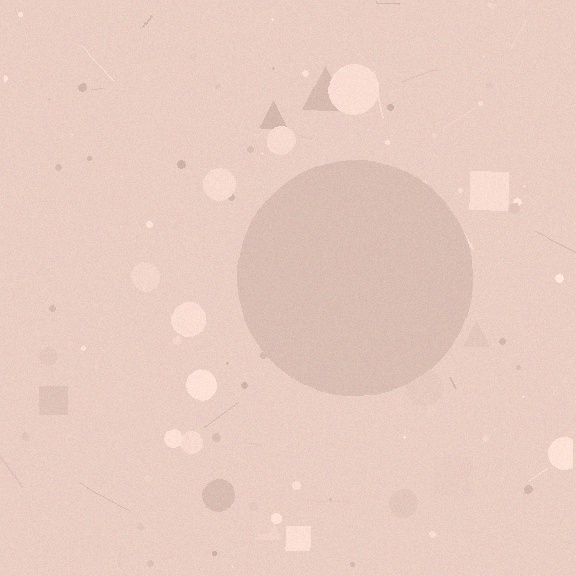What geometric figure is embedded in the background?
A circle is embedded in the background.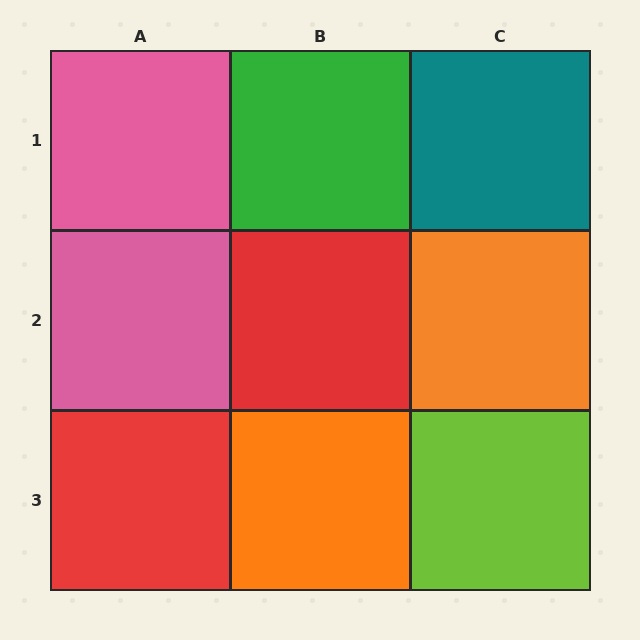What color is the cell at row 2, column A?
Pink.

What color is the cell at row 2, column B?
Red.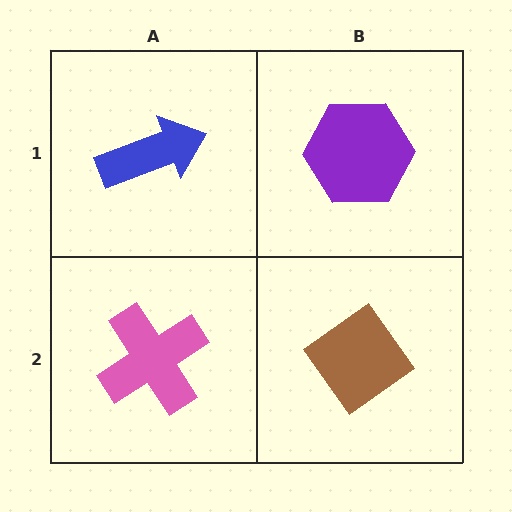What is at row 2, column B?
A brown diamond.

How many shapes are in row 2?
2 shapes.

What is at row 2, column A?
A pink cross.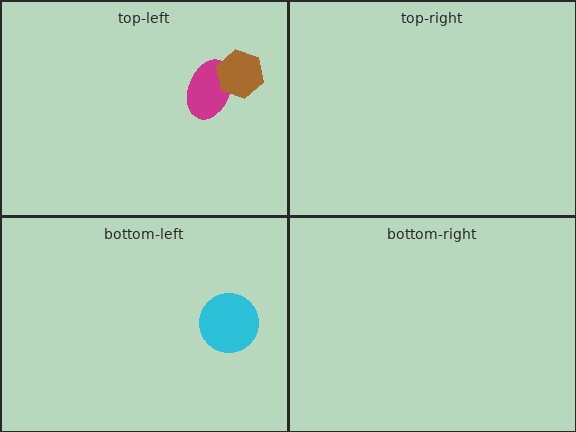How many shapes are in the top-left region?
2.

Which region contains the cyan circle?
The bottom-left region.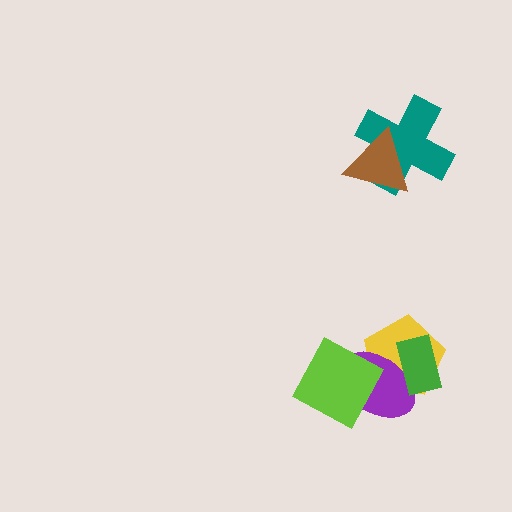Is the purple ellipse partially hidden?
Yes, it is partially covered by another shape.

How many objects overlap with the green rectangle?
2 objects overlap with the green rectangle.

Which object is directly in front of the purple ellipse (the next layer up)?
The lime diamond is directly in front of the purple ellipse.